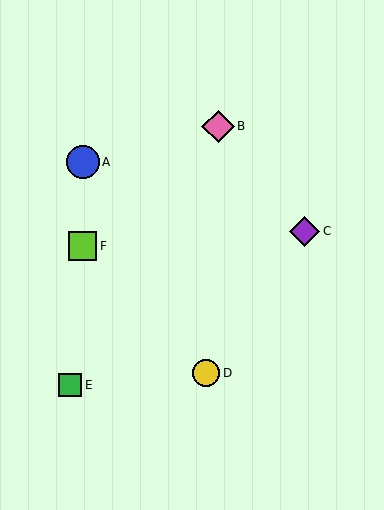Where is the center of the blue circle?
The center of the blue circle is at (83, 162).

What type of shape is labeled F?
Shape F is a lime square.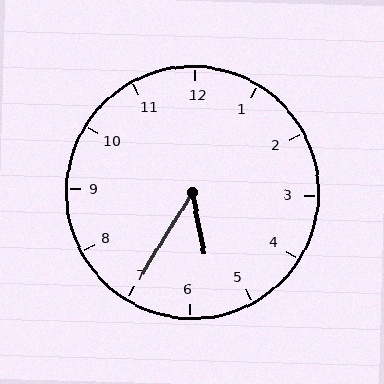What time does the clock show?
5:35.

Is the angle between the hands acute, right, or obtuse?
It is acute.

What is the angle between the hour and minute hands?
Approximately 42 degrees.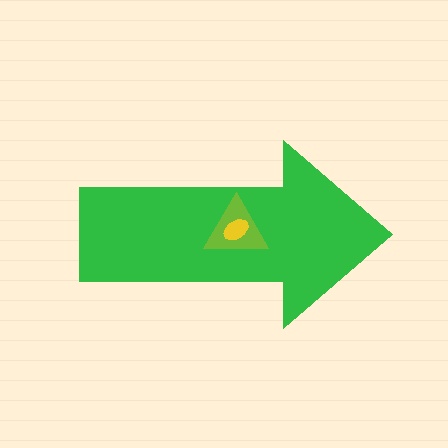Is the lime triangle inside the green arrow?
Yes.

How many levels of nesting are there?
3.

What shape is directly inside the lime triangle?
The yellow ellipse.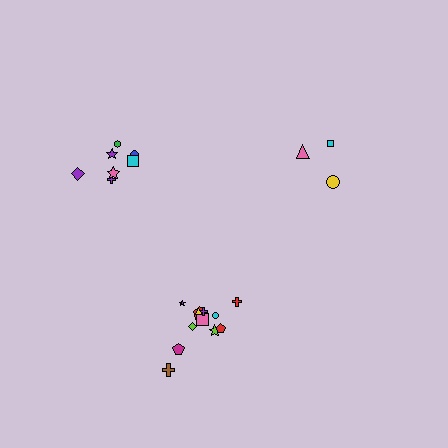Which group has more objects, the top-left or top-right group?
The top-left group.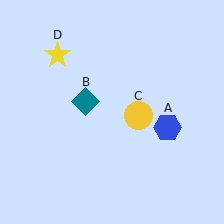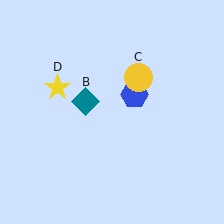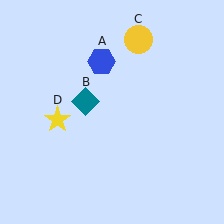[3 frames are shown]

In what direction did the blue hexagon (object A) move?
The blue hexagon (object A) moved up and to the left.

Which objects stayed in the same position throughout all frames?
Teal diamond (object B) remained stationary.